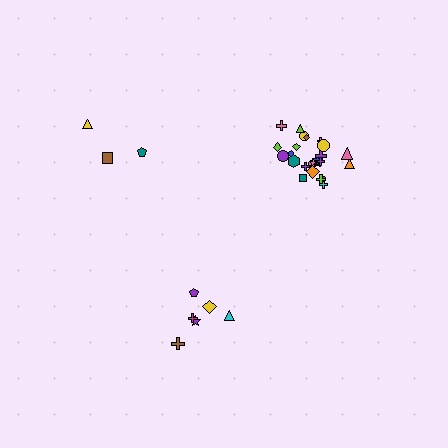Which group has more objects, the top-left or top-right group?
The top-right group.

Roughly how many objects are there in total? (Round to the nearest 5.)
Roughly 35 objects in total.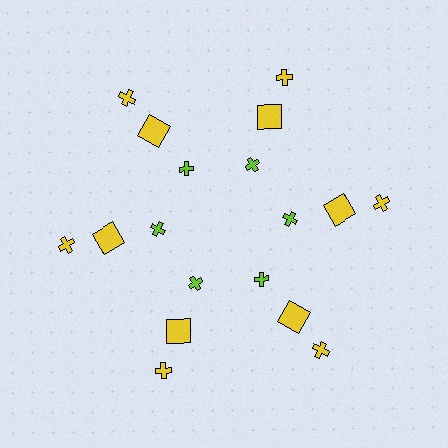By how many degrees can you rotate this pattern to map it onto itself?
The pattern maps onto itself every 60 degrees of rotation.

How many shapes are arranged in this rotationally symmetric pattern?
There are 18 shapes, arranged in 6 groups of 3.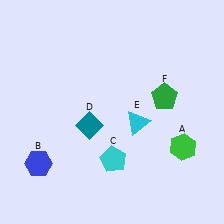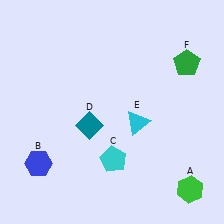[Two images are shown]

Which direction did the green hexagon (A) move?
The green hexagon (A) moved down.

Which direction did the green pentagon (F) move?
The green pentagon (F) moved up.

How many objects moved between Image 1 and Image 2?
2 objects moved between the two images.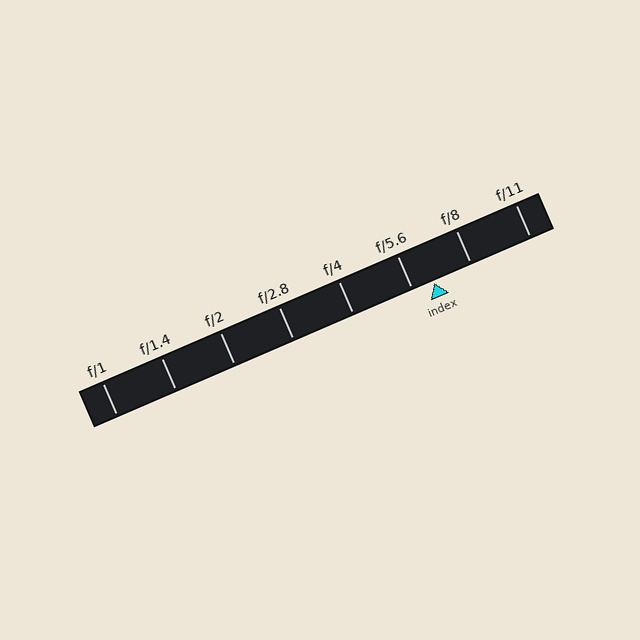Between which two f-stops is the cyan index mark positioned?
The index mark is between f/5.6 and f/8.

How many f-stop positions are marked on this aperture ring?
There are 8 f-stop positions marked.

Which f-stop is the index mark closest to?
The index mark is closest to f/5.6.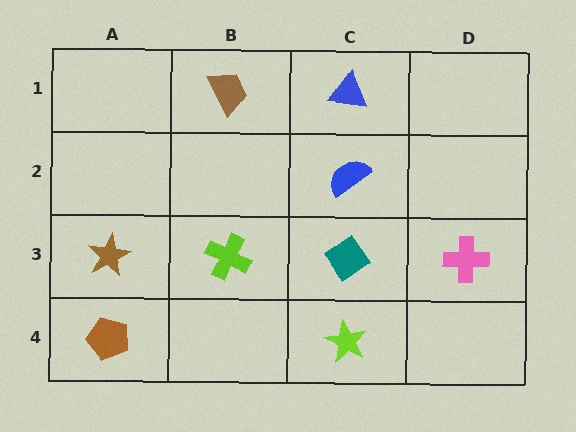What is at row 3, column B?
A lime cross.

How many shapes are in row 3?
4 shapes.